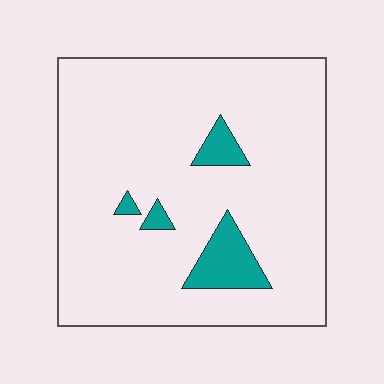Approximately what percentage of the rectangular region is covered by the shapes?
Approximately 10%.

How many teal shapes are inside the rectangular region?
4.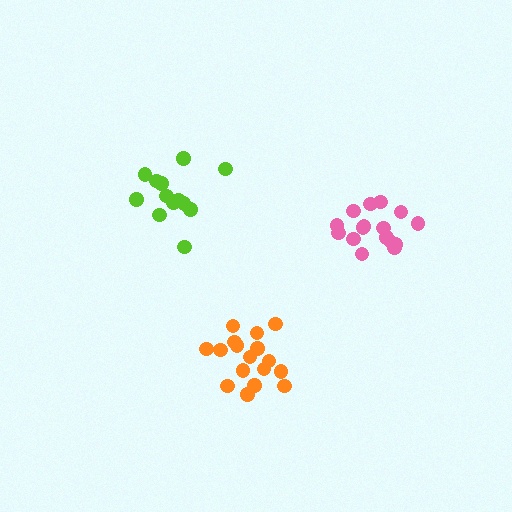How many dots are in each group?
Group 1: 13 dots, Group 2: 16 dots, Group 3: 17 dots (46 total).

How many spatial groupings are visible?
There are 3 spatial groupings.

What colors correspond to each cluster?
The clusters are colored: lime, pink, orange.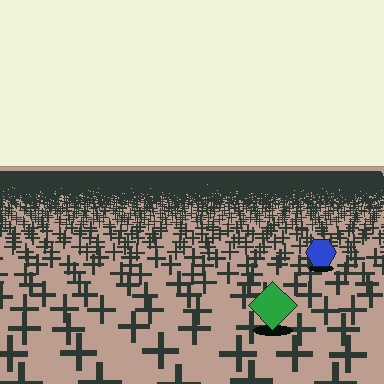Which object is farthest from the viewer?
The blue hexagon is farthest from the viewer. It appears smaller and the ground texture around it is denser.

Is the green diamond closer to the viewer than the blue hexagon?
Yes. The green diamond is closer — you can tell from the texture gradient: the ground texture is coarser near it.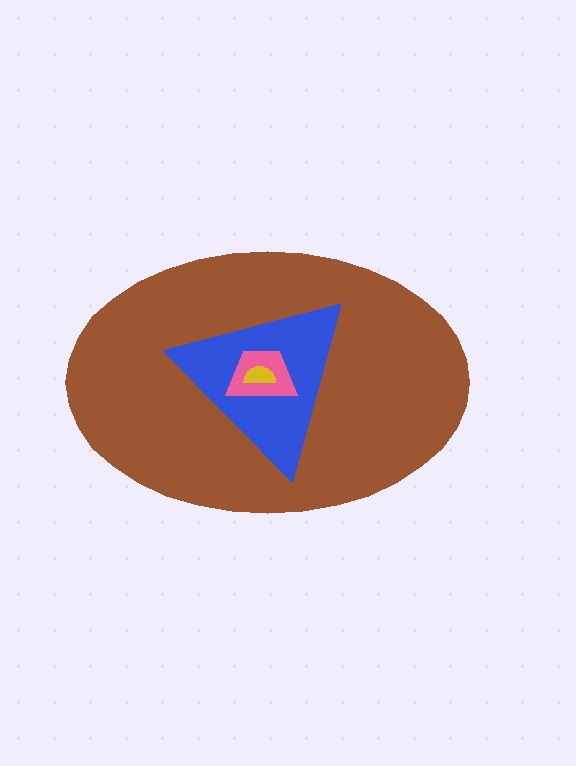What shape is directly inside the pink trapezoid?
The yellow semicircle.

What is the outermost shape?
The brown ellipse.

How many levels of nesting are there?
4.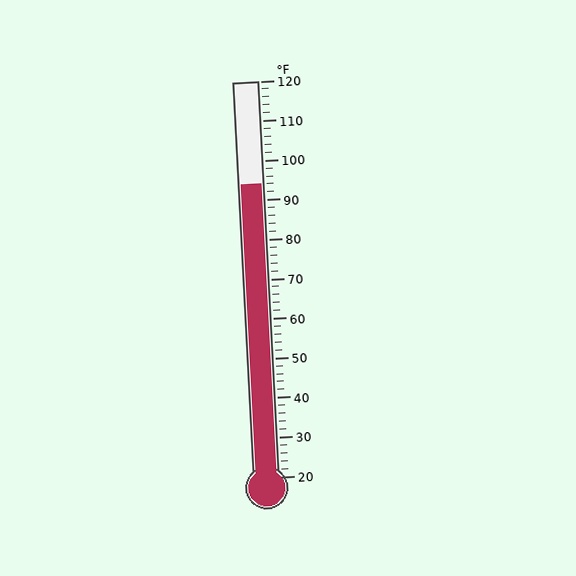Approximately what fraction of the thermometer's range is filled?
The thermometer is filled to approximately 75% of its range.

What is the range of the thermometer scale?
The thermometer scale ranges from 20°F to 120°F.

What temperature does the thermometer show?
The thermometer shows approximately 94°F.